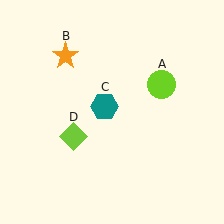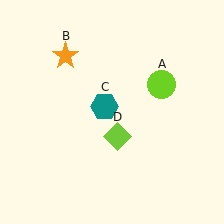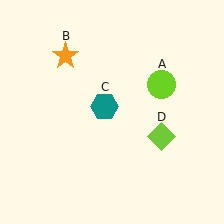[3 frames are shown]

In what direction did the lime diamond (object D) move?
The lime diamond (object D) moved right.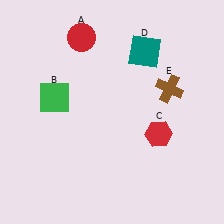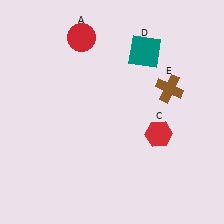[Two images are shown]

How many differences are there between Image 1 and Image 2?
There is 1 difference between the two images.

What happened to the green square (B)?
The green square (B) was removed in Image 2. It was in the top-left area of Image 1.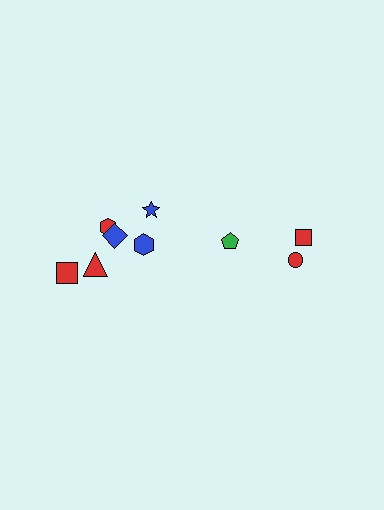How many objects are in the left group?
There are 6 objects.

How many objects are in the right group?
There are 3 objects.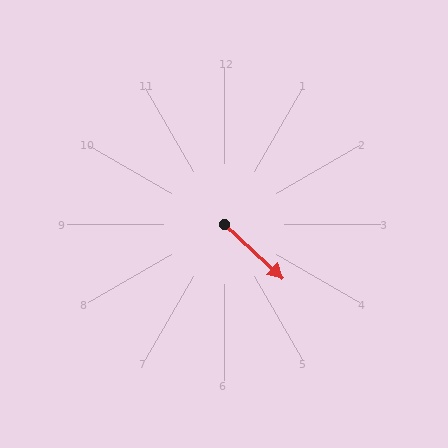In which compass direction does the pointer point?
Southeast.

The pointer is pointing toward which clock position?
Roughly 4 o'clock.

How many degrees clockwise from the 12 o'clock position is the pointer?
Approximately 133 degrees.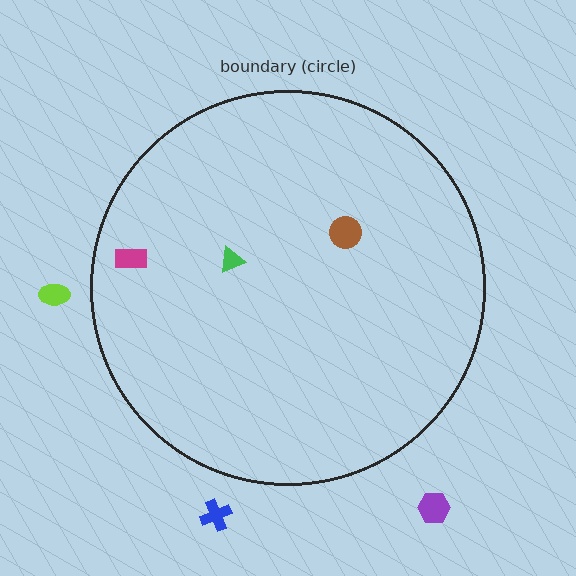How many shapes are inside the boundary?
3 inside, 3 outside.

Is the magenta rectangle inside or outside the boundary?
Inside.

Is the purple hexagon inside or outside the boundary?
Outside.